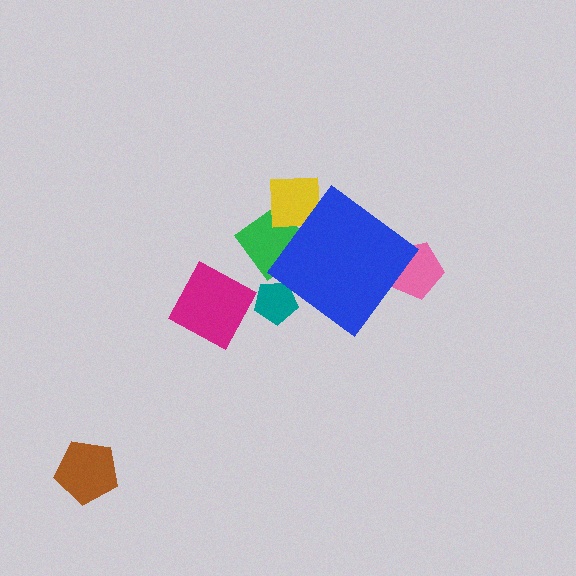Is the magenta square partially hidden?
No, the magenta square is fully visible.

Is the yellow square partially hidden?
Yes, the yellow square is partially hidden behind the blue diamond.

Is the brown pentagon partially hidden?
No, the brown pentagon is fully visible.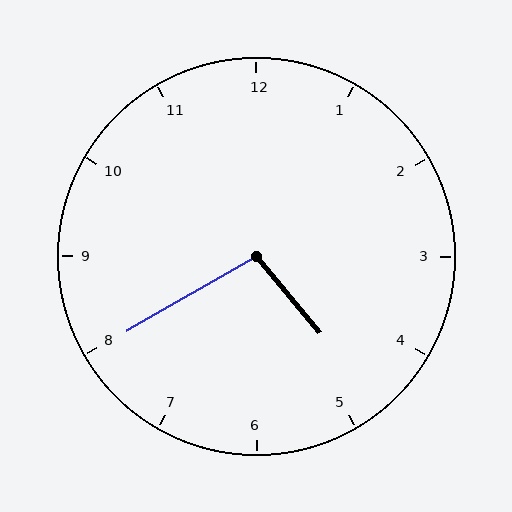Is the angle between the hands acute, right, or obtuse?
It is obtuse.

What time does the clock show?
4:40.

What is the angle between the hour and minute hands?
Approximately 100 degrees.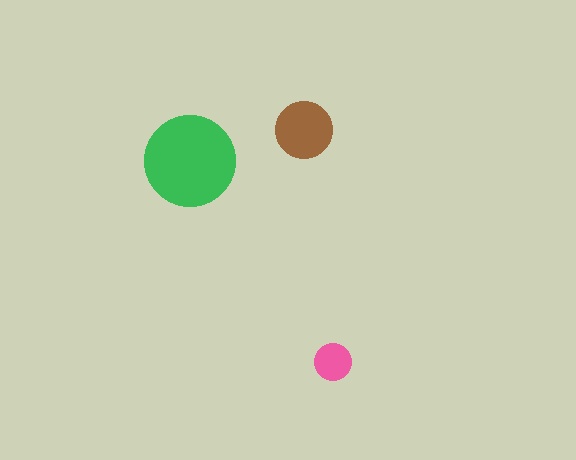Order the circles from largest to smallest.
the green one, the brown one, the pink one.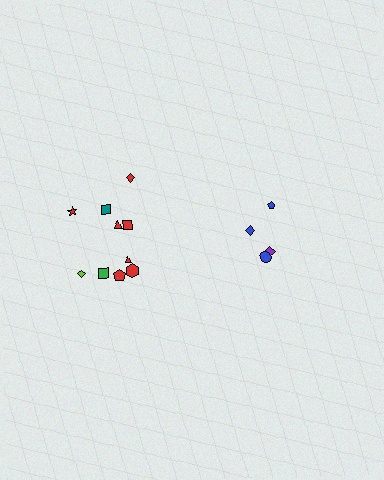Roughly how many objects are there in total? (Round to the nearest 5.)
Roughly 15 objects in total.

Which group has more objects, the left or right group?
The left group.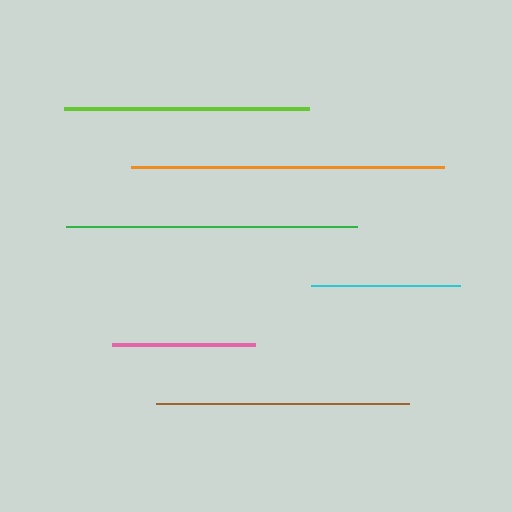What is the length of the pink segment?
The pink segment is approximately 143 pixels long.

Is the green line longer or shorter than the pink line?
The green line is longer than the pink line.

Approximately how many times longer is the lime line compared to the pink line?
The lime line is approximately 1.7 times the length of the pink line.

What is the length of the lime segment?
The lime segment is approximately 245 pixels long.